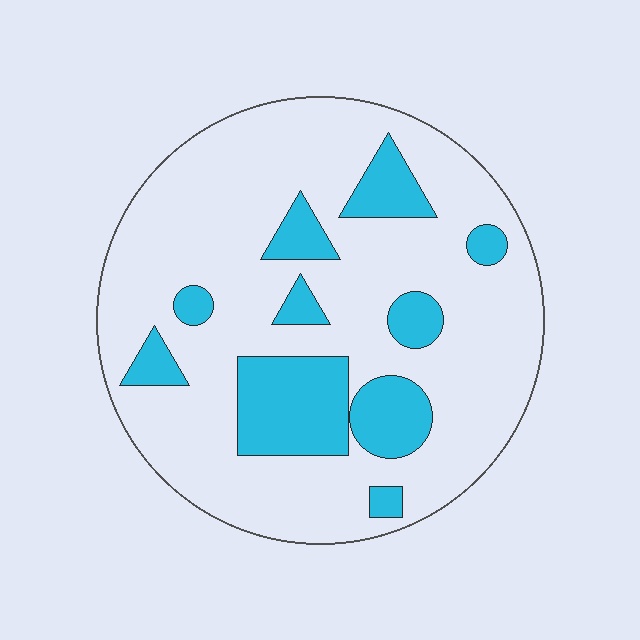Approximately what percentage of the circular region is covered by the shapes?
Approximately 20%.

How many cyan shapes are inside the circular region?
10.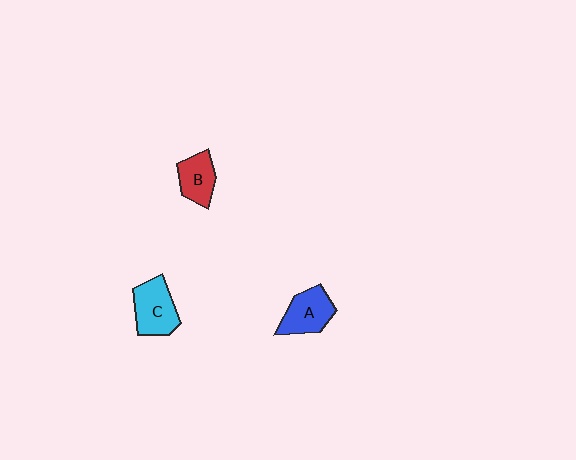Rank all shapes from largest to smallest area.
From largest to smallest: C (cyan), A (blue), B (red).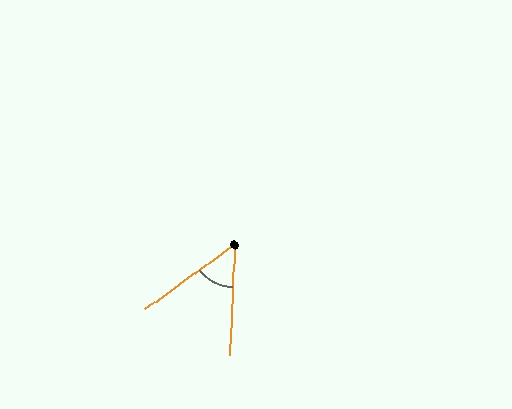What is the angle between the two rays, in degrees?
Approximately 52 degrees.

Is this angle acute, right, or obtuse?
It is acute.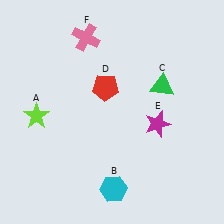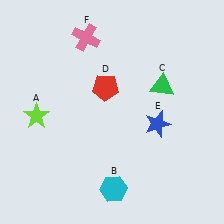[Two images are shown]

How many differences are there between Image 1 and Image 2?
There is 1 difference between the two images.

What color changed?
The star (E) changed from magenta in Image 1 to blue in Image 2.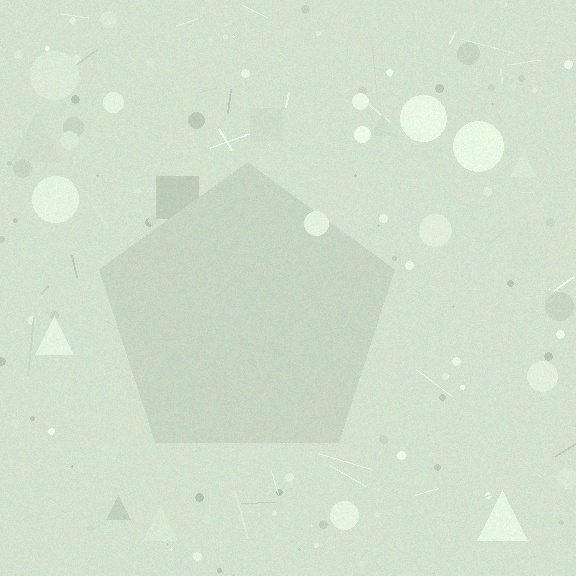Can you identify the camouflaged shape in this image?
The camouflaged shape is a pentagon.